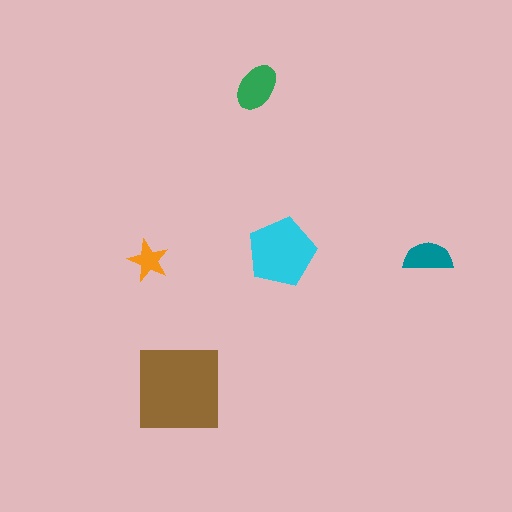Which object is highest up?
The green ellipse is topmost.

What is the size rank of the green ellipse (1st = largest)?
3rd.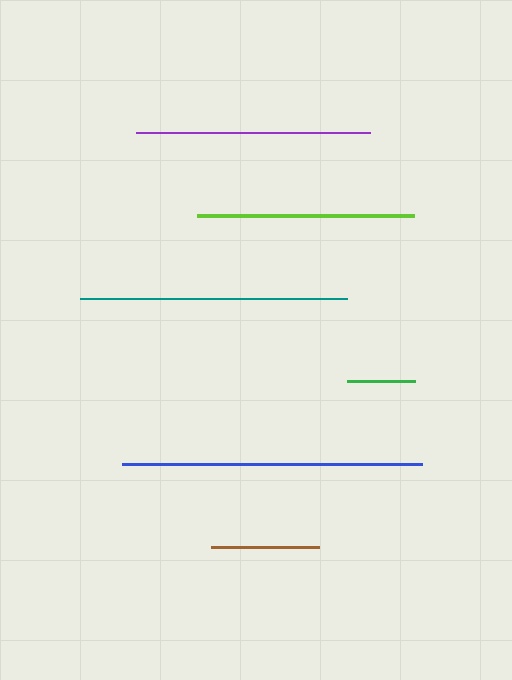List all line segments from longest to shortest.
From longest to shortest: blue, teal, purple, lime, brown, green.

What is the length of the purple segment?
The purple segment is approximately 234 pixels long.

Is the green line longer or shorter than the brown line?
The brown line is longer than the green line.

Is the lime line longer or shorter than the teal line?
The teal line is longer than the lime line.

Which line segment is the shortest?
The green line is the shortest at approximately 68 pixels.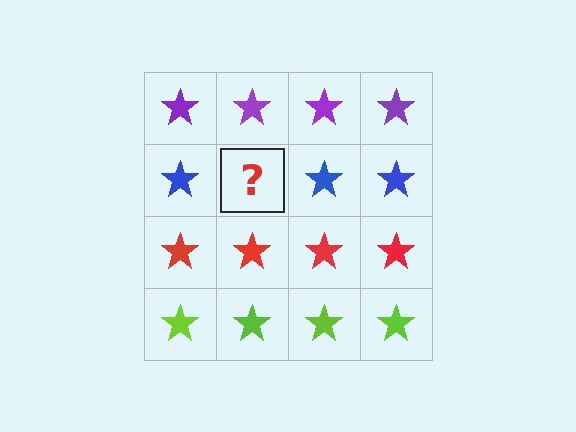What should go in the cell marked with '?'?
The missing cell should contain a blue star.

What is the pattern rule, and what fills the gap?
The rule is that each row has a consistent color. The gap should be filled with a blue star.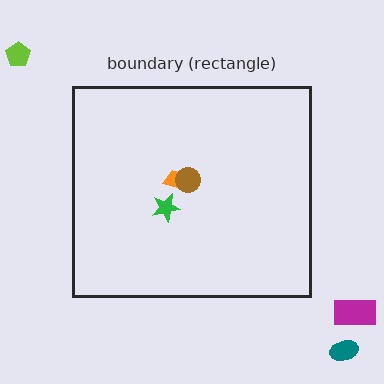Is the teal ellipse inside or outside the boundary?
Outside.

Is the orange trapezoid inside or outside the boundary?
Inside.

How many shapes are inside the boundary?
3 inside, 3 outside.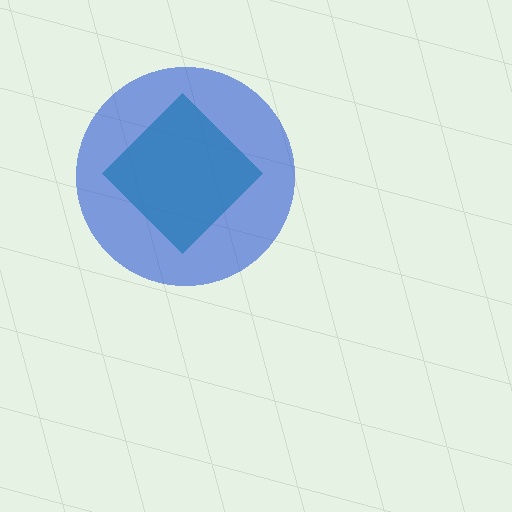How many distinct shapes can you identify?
There are 2 distinct shapes: a teal diamond, a blue circle.